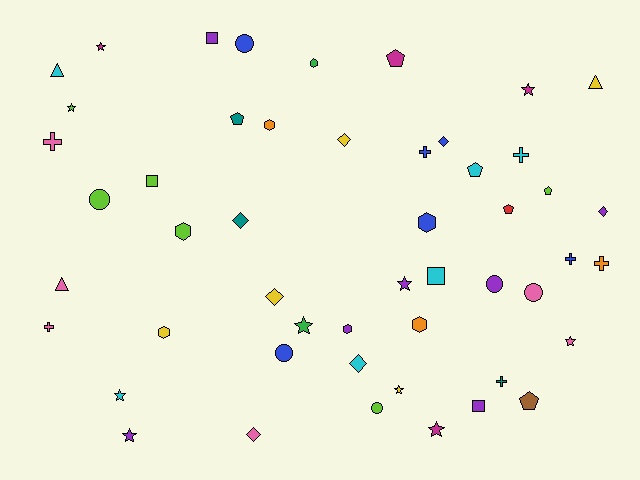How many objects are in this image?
There are 50 objects.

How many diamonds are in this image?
There are 7 diamonds.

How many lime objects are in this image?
There are 6 lime objects.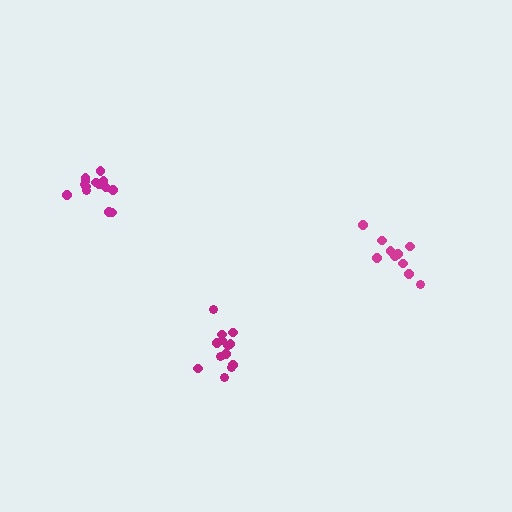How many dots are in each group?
Group 1: 14 dots, Group 2: 13 dots, Group 3: 10 dots (37 total).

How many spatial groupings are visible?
There are 3 spatial groupings.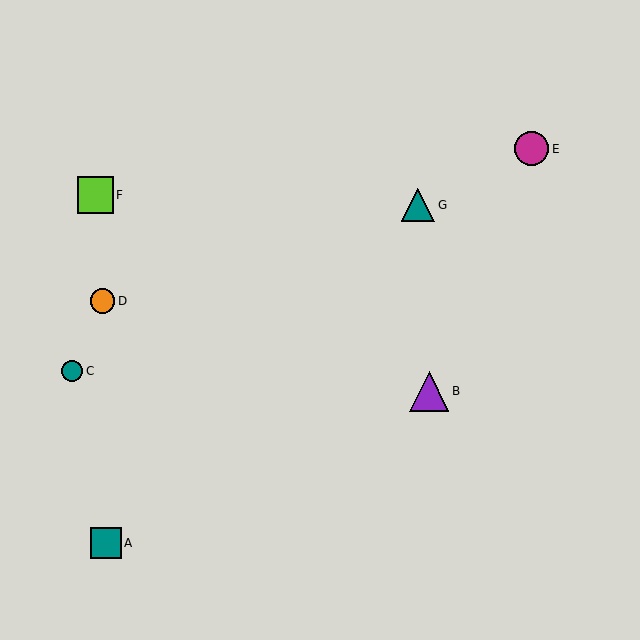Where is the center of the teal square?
The center of the teal square is at (106, 543).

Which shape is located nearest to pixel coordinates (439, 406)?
The purple triangle (labeled B) at (429, 391) is nearest to that location.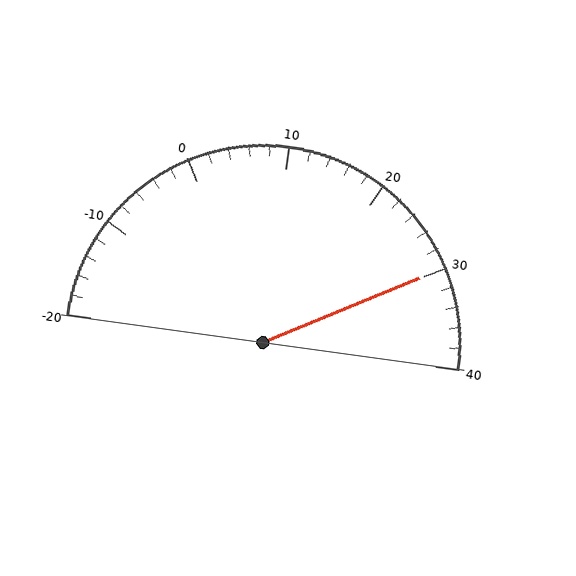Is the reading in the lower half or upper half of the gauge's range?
The reading is in the upper half of the range (-20 to 40).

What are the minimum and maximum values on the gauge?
The gauge ranges from -20 to 40.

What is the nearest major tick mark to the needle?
The nearest major tick mark is 30.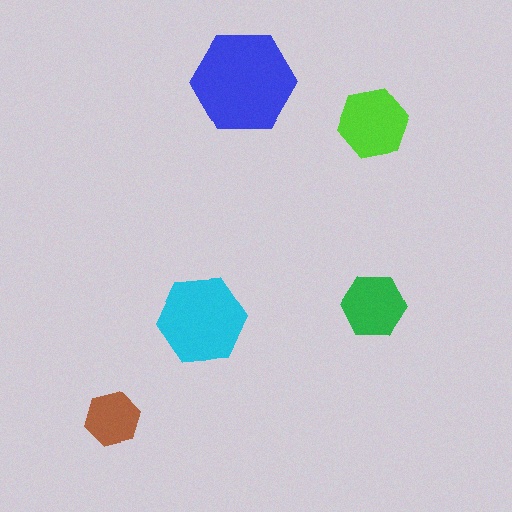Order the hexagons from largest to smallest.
the blue one, the cyan one, the lime one, the green one, the brown one.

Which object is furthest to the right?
The lime hexagon is rightmost.